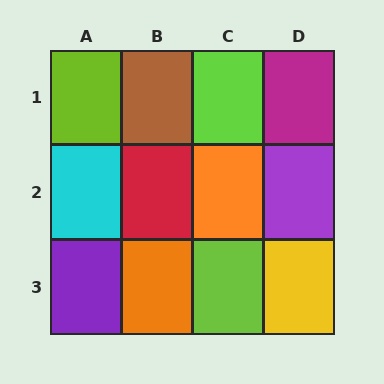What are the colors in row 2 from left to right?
Cyan, red, orange, purple.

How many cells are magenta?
1 cell is magenta.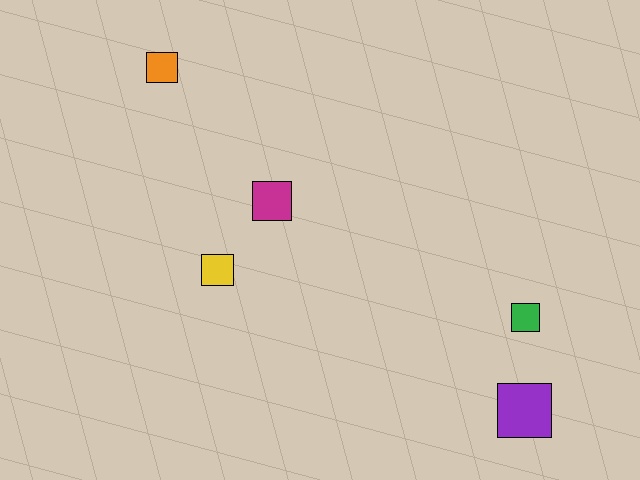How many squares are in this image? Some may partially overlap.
There are 5 squares.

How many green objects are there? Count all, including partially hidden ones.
There is 1 green object.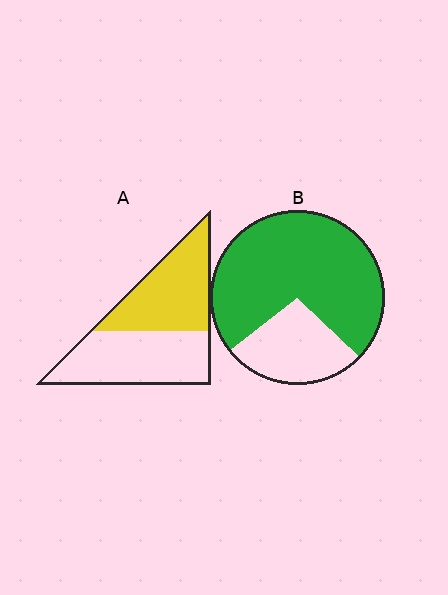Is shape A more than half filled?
Roughly half.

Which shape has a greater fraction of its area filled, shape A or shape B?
Shape B.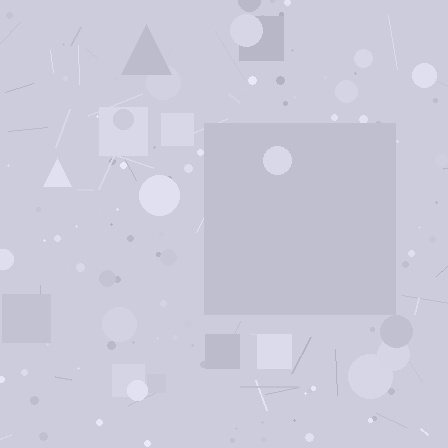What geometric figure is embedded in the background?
A square is embedded in the background.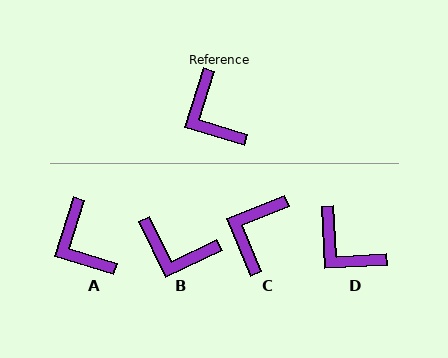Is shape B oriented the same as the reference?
No, it is off by about 43 degrees.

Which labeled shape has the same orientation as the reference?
A.